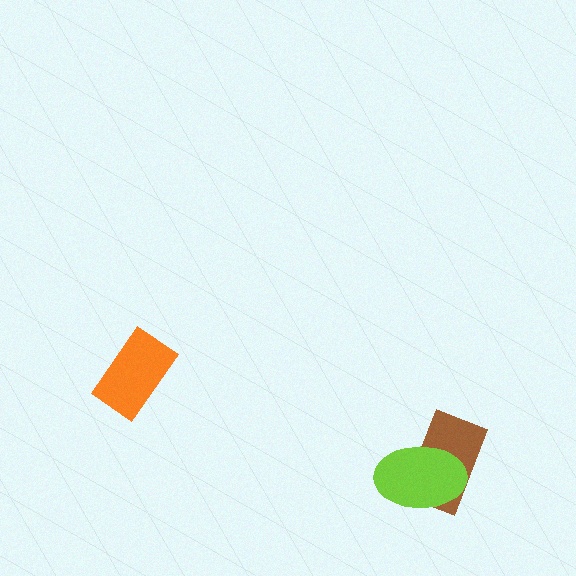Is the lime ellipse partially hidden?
No, no other shape covers it.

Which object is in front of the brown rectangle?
The lime ellipse is in front of the brown rectangle.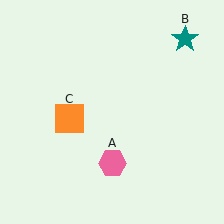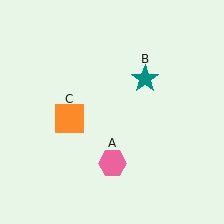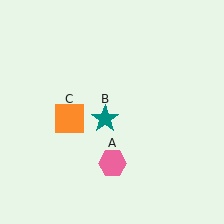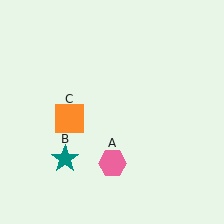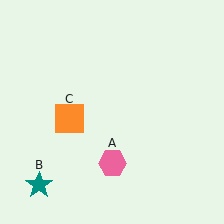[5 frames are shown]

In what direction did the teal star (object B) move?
The teal star (object B) moved down and to the left.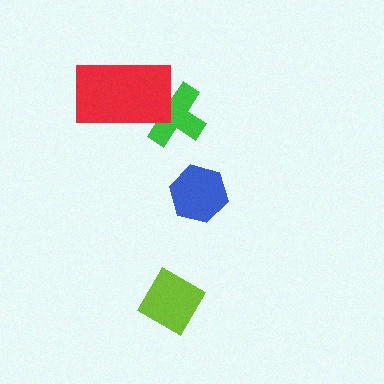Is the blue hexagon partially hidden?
No, no other shape covers it.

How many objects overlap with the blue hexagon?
0 objects overlap with the blue hexagon.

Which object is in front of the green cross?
The red rectangle is in front of the green cross.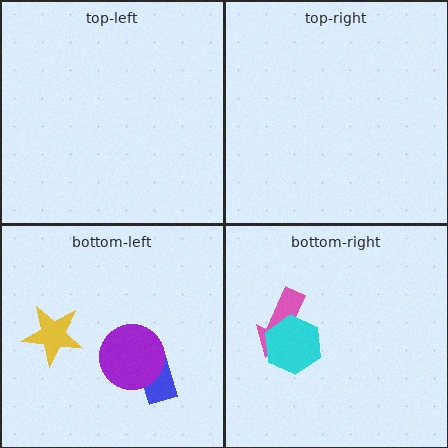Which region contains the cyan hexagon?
The bottom-right region.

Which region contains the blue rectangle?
The bottom-left region.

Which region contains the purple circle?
The bottom-left region.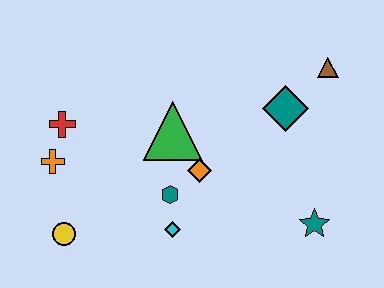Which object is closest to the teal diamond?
The brown triangle is closest to the teal diamond.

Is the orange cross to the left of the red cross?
Yes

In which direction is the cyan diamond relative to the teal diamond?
The cyan diamond is below the teal diamond.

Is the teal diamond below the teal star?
No